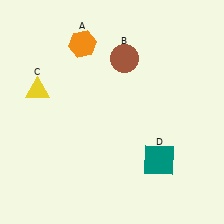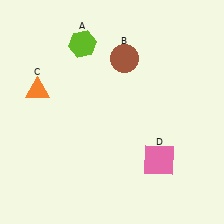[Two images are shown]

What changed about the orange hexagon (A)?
In Image 1, A is orange. In Image 2, it changed to lime.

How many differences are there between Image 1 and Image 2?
There are 3 differences between the two images.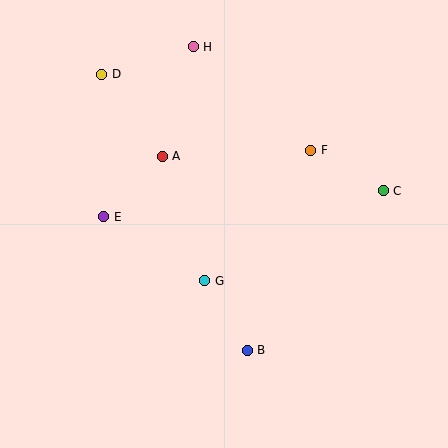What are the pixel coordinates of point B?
Point B is at (247, 350).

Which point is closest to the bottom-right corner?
Point B is closest to the bottom-right corner.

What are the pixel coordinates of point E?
Point E is at (104, 217).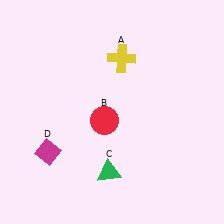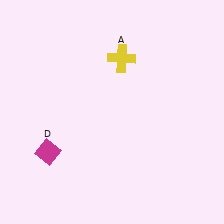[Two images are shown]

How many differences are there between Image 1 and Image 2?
There are 2 differences between the two images.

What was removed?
The green triangle (C), the red circle (B) were removed in Image 2.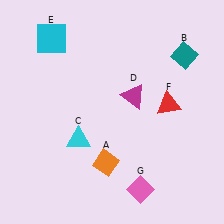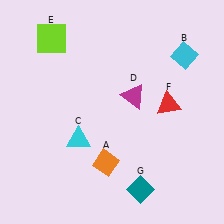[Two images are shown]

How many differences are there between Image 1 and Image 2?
There are 3 differences between the two images.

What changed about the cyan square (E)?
In Image 1, E is cyan. In Image 2, it changed to lime.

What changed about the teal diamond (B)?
In Image 1, B is teal. In Image 2, it changed to cyan.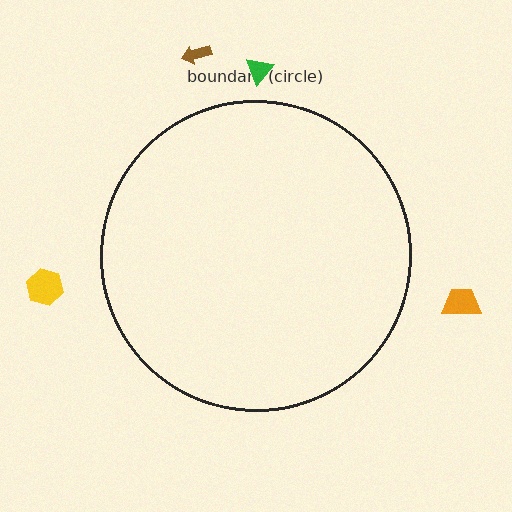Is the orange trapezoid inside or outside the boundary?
Outside.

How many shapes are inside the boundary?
0 inside, 4 outside.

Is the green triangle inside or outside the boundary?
Outside.